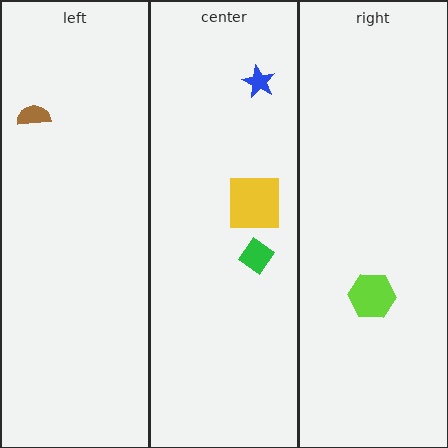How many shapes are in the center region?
3.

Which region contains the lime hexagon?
The right region.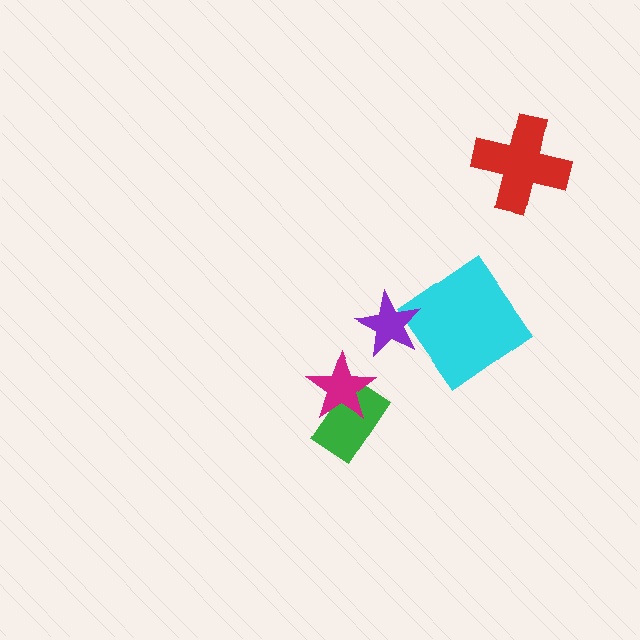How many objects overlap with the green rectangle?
1 object overlaps with the green rectangle.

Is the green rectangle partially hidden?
Yes, it is partially covered by another shape.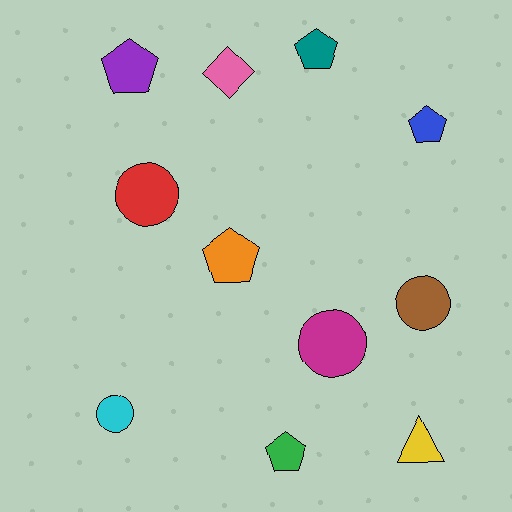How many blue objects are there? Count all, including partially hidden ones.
There is 1 blue object.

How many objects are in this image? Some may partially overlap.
There are 11 objects.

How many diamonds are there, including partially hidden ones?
There is 1 diamond.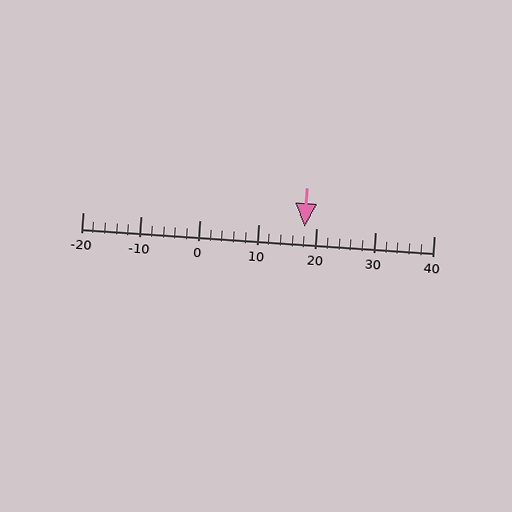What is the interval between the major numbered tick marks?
The major tick marks are spaced 10 units apart.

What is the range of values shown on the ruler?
The ruler shows values from -20 to 40.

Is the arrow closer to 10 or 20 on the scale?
The arrow is closer to 20.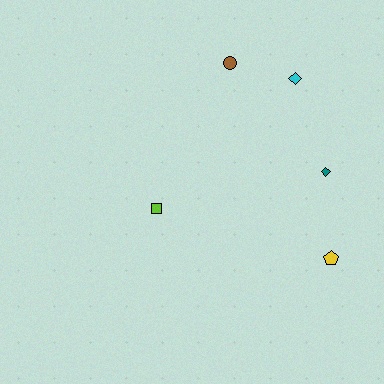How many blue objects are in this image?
There are no blue objects.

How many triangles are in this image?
There are no triangles.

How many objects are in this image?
There are 5 objects.